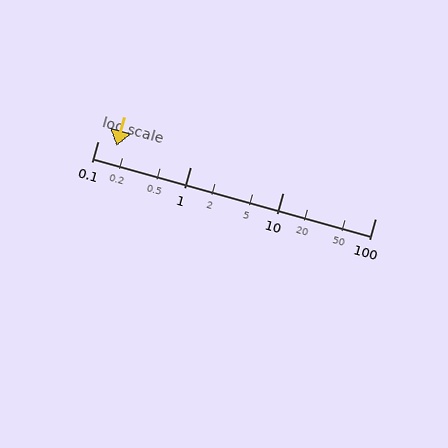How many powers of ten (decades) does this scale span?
The scale spans 3 decades, from 0.1 to 100.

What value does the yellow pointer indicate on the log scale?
The pointer indicates approximately 0.16.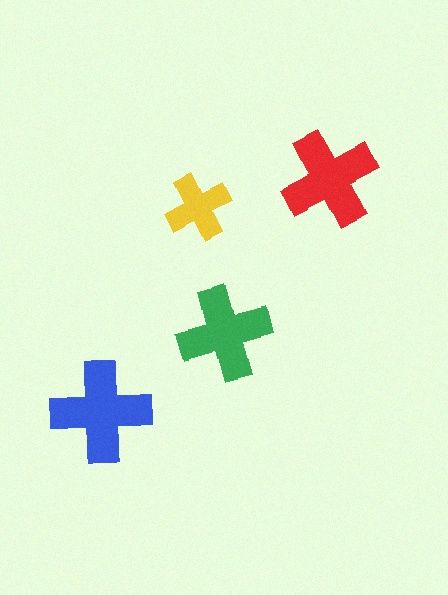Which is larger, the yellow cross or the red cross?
The red one.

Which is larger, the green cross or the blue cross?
The blue one.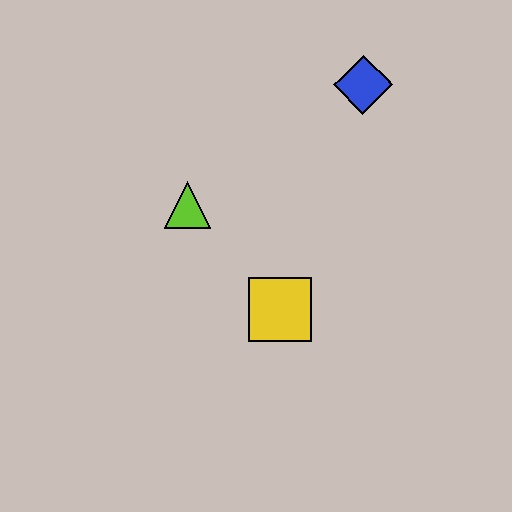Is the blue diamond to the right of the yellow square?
Yes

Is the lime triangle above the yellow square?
Yes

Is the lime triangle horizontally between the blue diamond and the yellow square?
No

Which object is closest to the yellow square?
The lime triangle is closest to the yellow square.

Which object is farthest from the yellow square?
The blue diamond is farthest from the yellow square.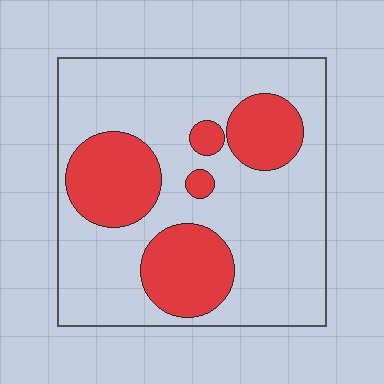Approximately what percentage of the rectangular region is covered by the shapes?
Approximately 30%.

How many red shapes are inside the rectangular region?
5.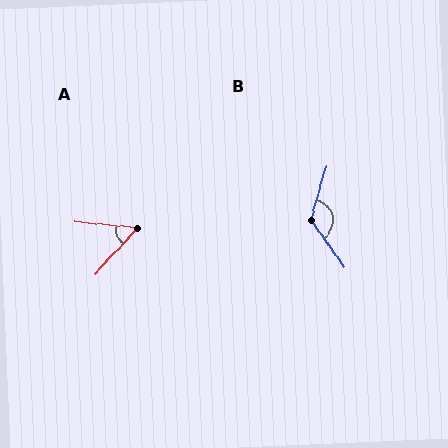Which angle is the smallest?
A, at approximately 52 degrees.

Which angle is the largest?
B, at approximately 129 degrees.